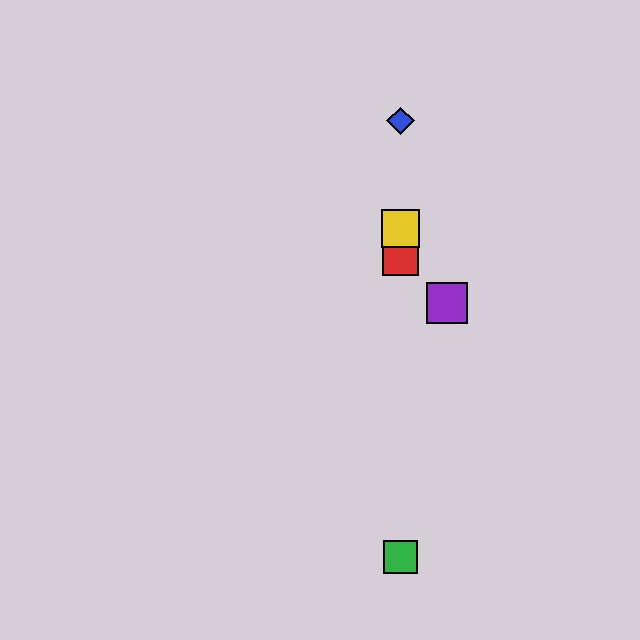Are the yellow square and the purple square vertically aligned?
No, the yellow square is at x≈401 and the purple square is at x≈447.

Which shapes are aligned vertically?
The red square, the blue diamond, the green square, the yellow square are aligned vertically.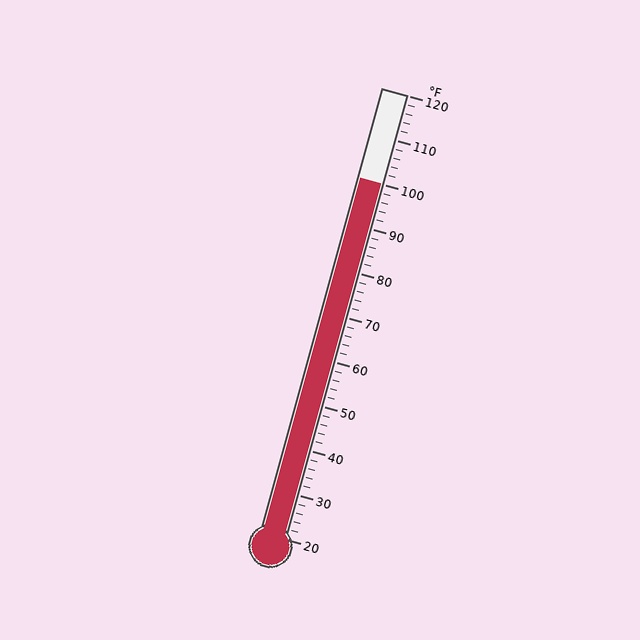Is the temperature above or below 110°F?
The temperature is below 110°F.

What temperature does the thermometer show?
The thermometer shows approximately 100°F.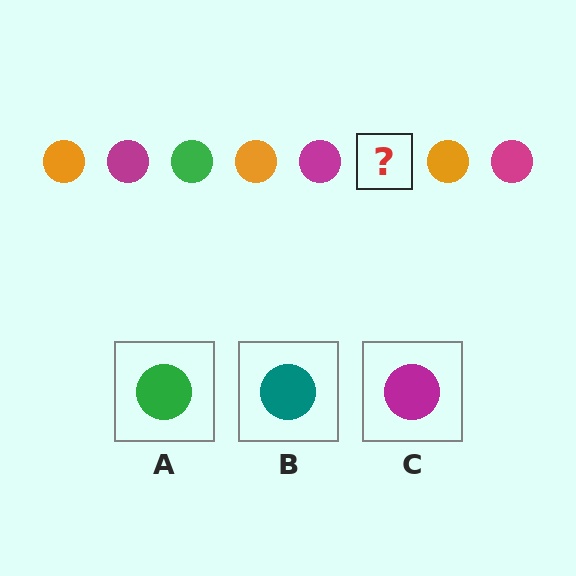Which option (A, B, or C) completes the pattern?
A.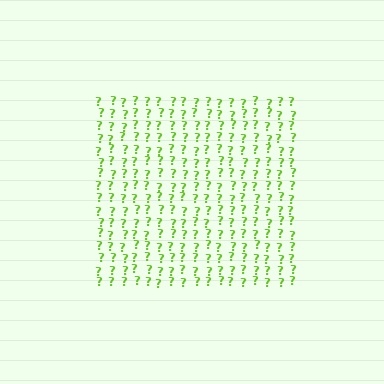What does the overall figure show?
The overall figure shows a square.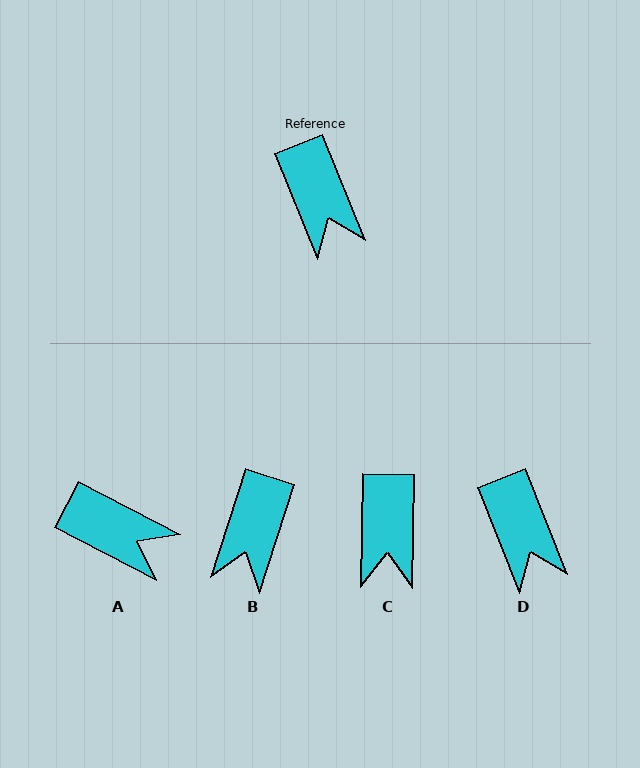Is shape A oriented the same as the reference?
No, it is off by about 41 degrees.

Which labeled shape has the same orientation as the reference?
D.